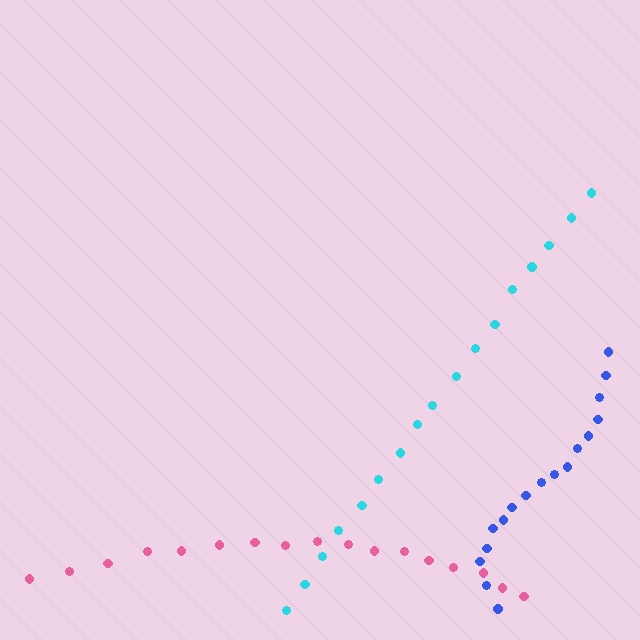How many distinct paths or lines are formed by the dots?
There are 3 distinct paths.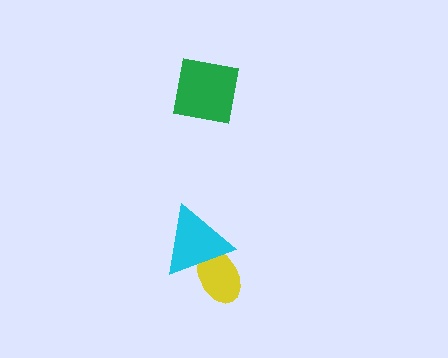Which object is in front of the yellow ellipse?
The cyan triangle is in front of the yellow ellipse.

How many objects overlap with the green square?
0 objects overlap with the green square.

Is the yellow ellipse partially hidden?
Yes, it is partially covered by another shape.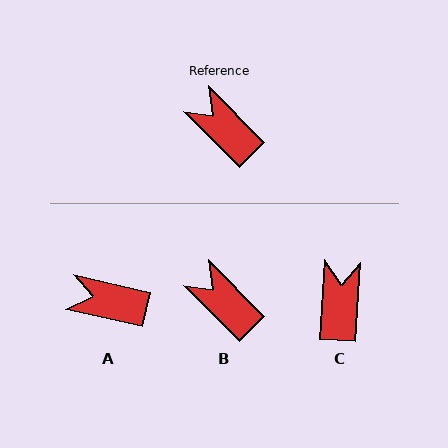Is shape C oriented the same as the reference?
No, it is off by about 49 degrees.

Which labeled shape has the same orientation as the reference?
B.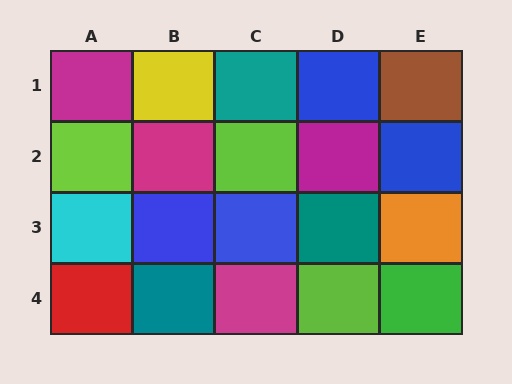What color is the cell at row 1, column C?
Teal.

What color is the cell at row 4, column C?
Magenta.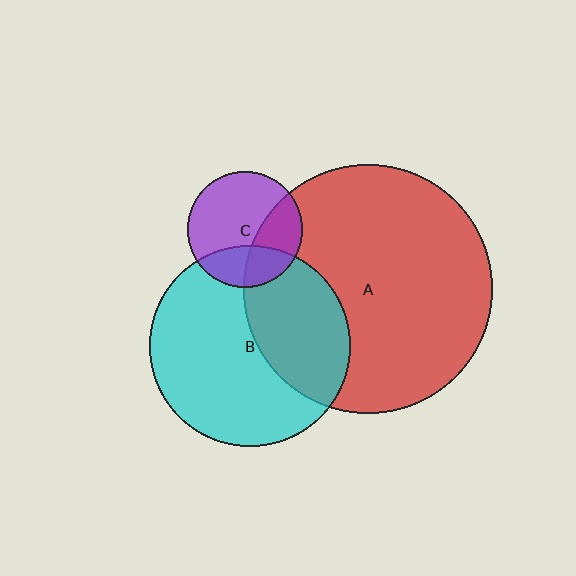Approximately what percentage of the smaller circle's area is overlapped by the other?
Approximately 30%.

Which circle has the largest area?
Circle A (red).